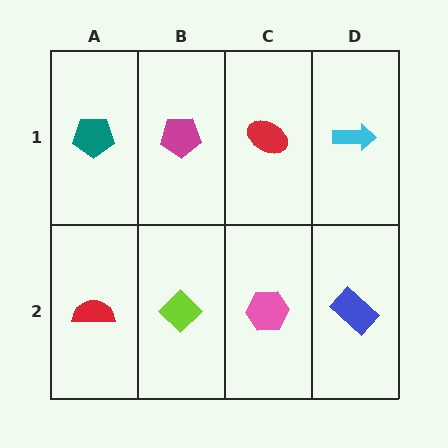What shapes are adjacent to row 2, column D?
A cyan arrow (row 1, column D), a pink hexagon (row 2, column C).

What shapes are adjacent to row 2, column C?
A red ellipse (row 1, column C), a lime diamond (row 2, column B), a blue rectangle (row 2, column D).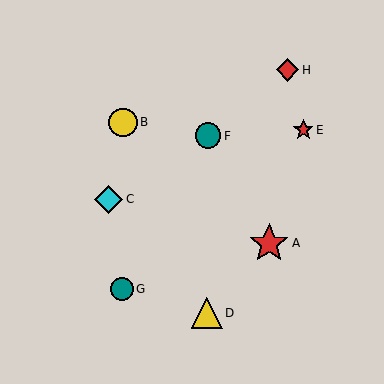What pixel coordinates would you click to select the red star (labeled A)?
Click at (269, 243) to select the red star A.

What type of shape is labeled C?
Shape C is a cyan diamond.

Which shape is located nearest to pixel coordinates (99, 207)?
The cyan diamond (labeled C) at (109, 199) is nearest to that location.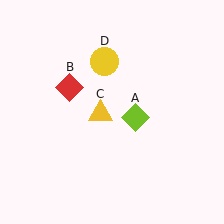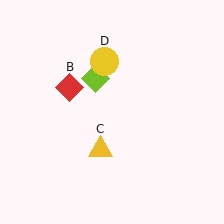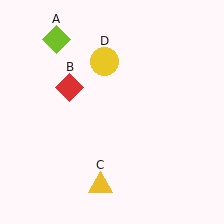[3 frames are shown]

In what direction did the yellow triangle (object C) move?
The yellow triangle (object C) moved down.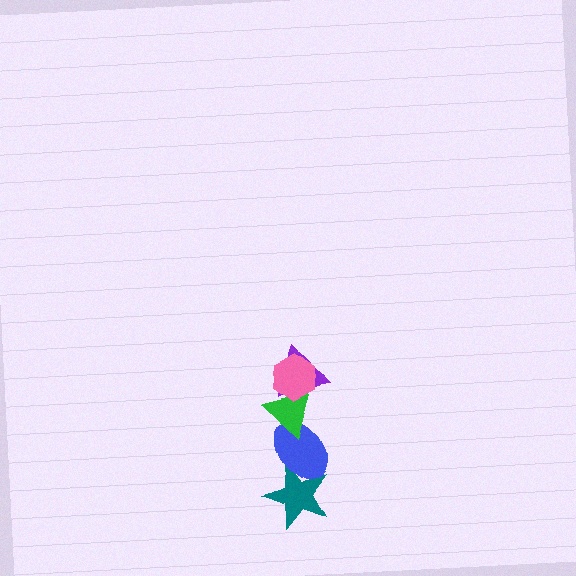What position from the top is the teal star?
The teal star is 5th from the top.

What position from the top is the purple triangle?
The purple triangle is 2nd from the top.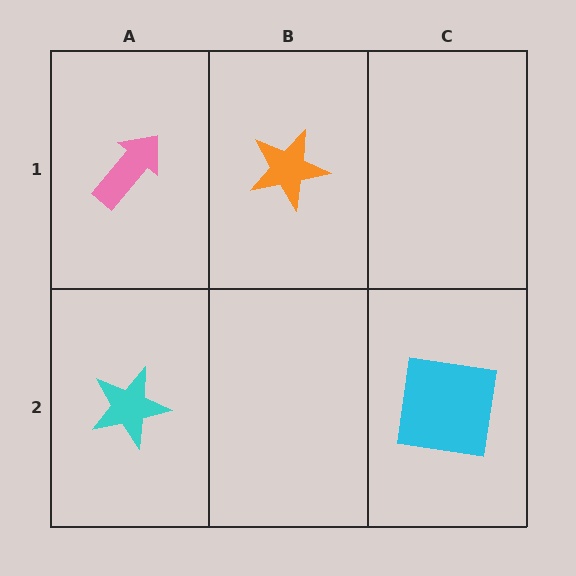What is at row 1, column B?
An orange star.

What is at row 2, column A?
A cyan star.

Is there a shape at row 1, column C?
No, that cell is empty.